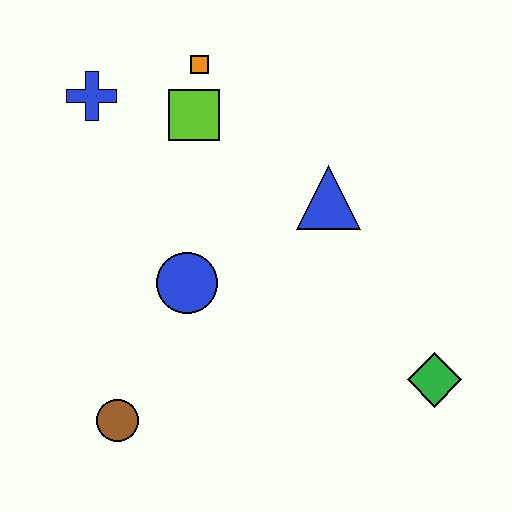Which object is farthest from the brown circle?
The orange square is farthest from the brown circle.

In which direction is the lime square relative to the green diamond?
The lime square is above the green diamond.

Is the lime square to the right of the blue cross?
Yes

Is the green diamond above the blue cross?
No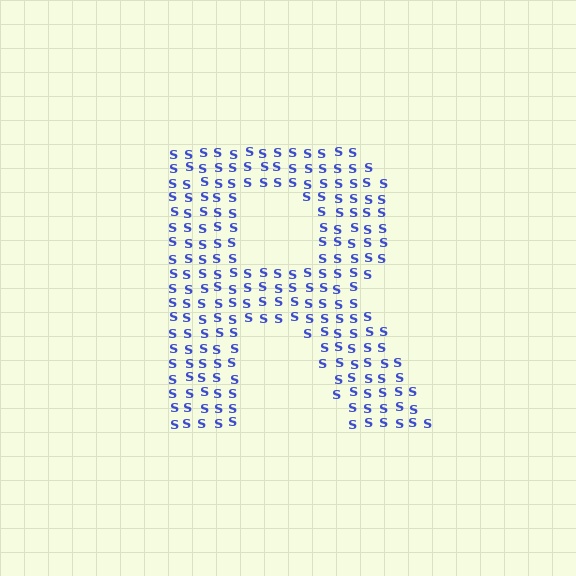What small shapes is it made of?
It is made of small letter S's.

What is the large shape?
The large shape is the letter R.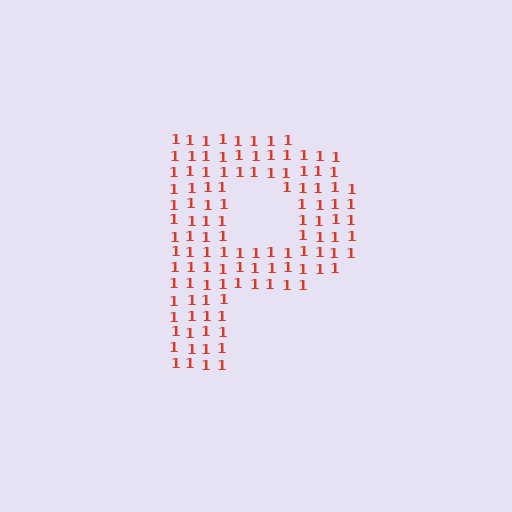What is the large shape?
The large shape is the letter P.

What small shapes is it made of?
It is made of small digit 1's.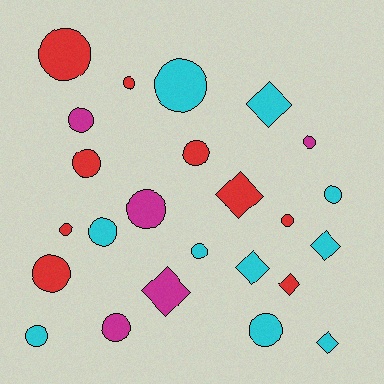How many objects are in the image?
There are 24 objects.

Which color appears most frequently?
Cyan, with 10 objects.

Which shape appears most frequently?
Circle, with 17 objects.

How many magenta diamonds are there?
There is 1 magenta diamond.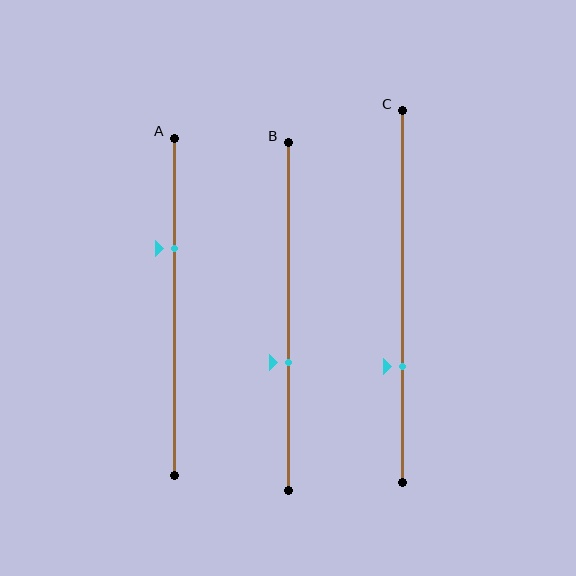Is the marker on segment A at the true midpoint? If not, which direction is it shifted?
No, the marker on segment A is shifted upward by about 17% of the segment length.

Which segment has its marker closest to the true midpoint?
Segment B has its marker closest to the true midpoint.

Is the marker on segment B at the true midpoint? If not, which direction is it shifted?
No, the marker on segment B is shifted downward by about 13% of the segment length.